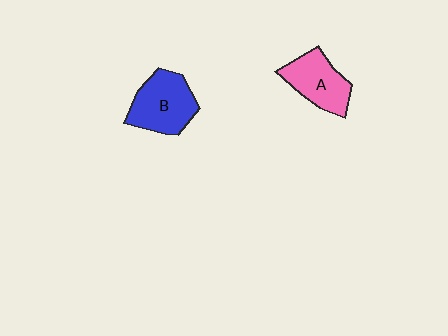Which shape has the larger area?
Shape B (blue).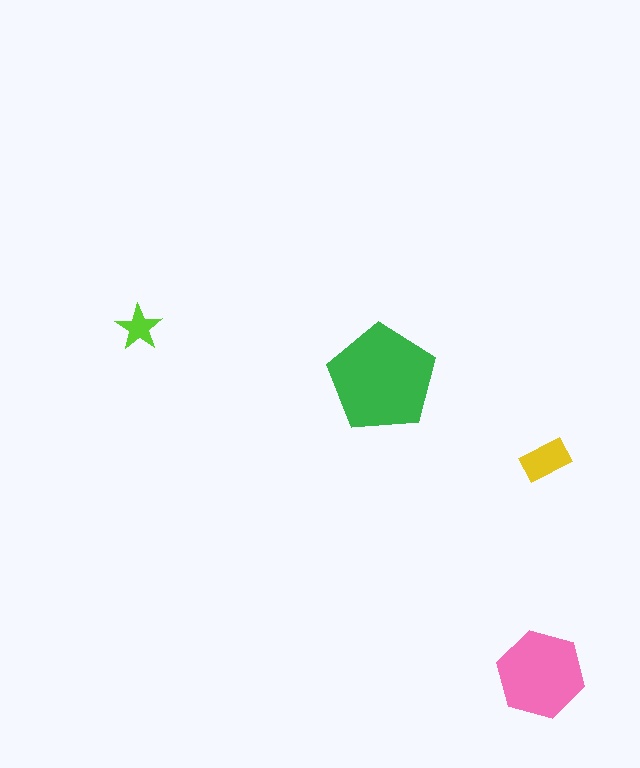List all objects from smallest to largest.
The lime star, the yellow rectangle, the pink hexagon, the green pentagon.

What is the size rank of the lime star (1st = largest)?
4th.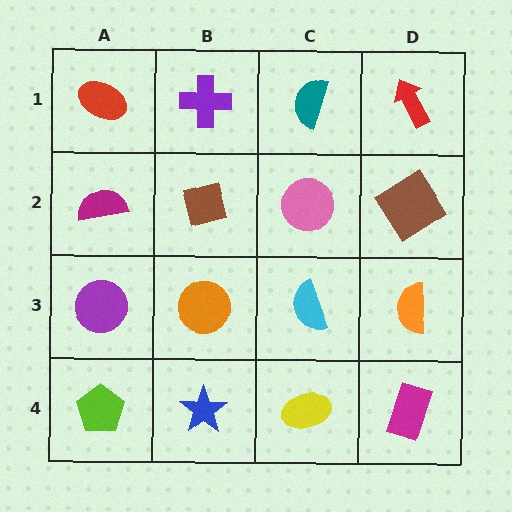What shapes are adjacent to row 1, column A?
A magenta semicircle (row 2, column A), a purple cross (row 1, column B).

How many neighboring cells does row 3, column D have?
3.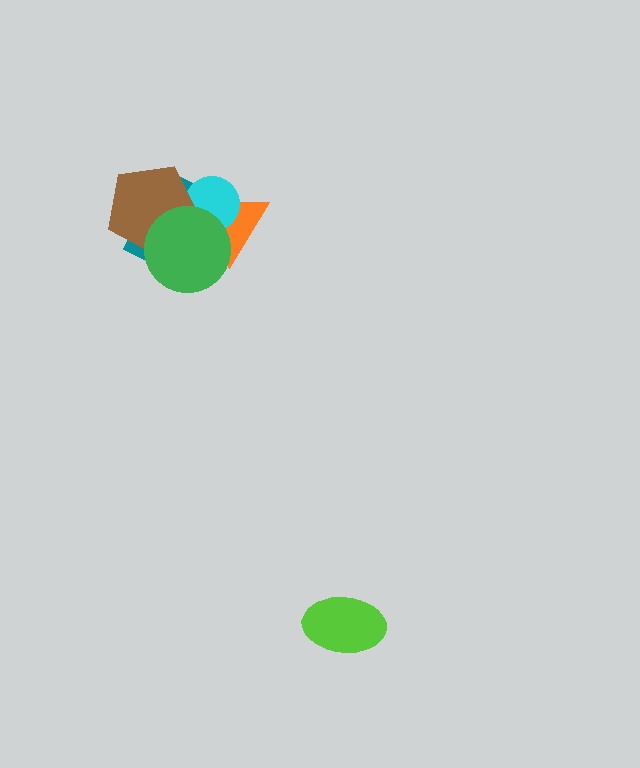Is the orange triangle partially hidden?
Yes, it is partially covered by another shape.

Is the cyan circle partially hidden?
Yes, it is partially covered by another shape.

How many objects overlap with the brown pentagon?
4 objects overlap with the brown pentagon.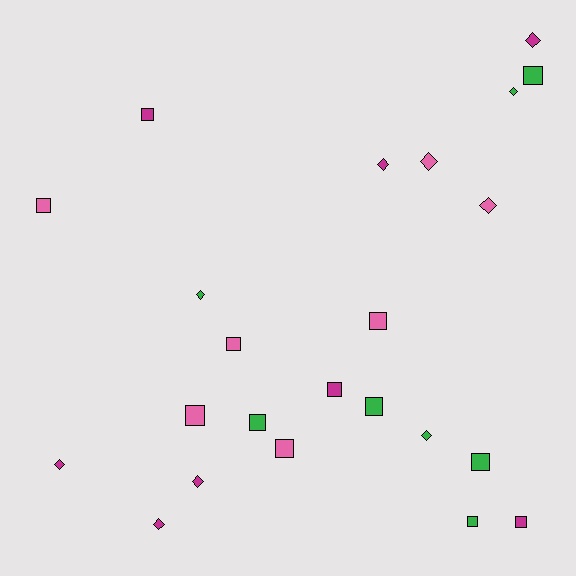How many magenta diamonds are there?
There are 5 magenta diamonds.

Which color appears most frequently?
Green, with 8 objects.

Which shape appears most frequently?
Square, with 13 objects.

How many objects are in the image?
There are 23 objects.